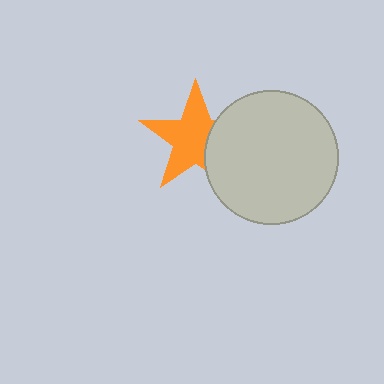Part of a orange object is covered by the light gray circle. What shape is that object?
It is a star.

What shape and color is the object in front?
The object in front is a light gray circle.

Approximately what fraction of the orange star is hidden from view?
Roughly 31% of the orange star is hidden behind the light gray circle.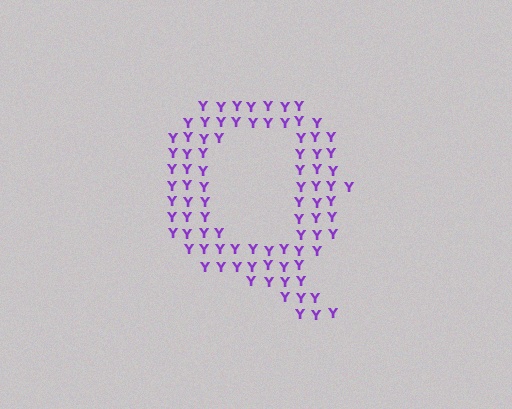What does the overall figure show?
The overall figure shows the letter Q.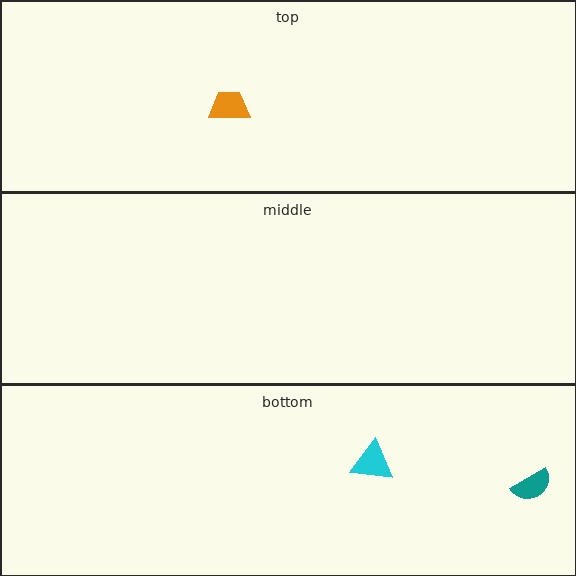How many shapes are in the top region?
1.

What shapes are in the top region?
The orange trapezoid.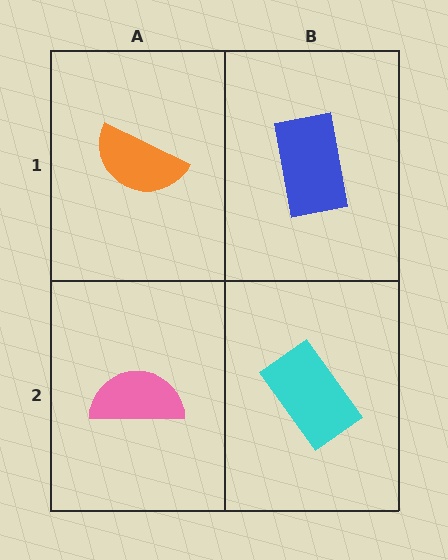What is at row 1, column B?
A blue rectangle.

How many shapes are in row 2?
2 shapes.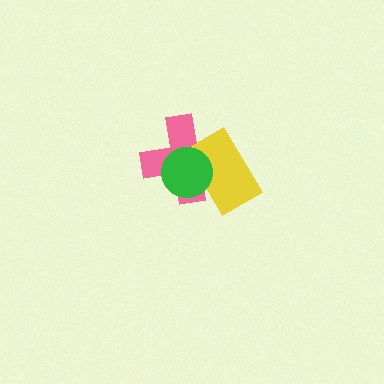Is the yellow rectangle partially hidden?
Yes, it is partially covered by another shape.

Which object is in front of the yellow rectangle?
The green circle is in front of the yellow rectangle.